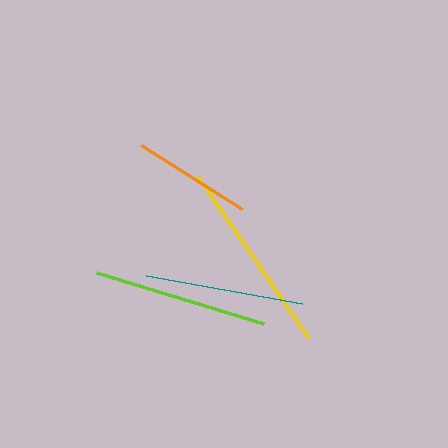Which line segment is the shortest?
The orange line is the shortest at approximately 119 pixels.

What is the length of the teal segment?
The teal segment is approximately 159 pixels long.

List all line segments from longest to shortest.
From longest to shortest: yellow, lime, teal, orange.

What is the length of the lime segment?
The lime segment is approximately 174 pixels long.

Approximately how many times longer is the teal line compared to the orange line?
The teal line is approximately 1.3 times the length of the orange line.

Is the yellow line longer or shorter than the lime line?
The yellow line is longer than the lime line.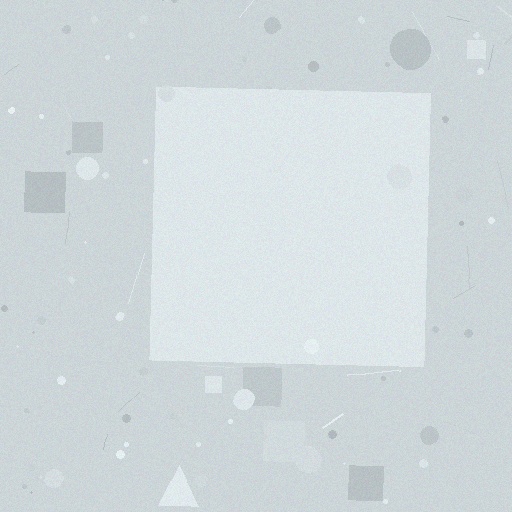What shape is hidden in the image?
A square is hidden in the image.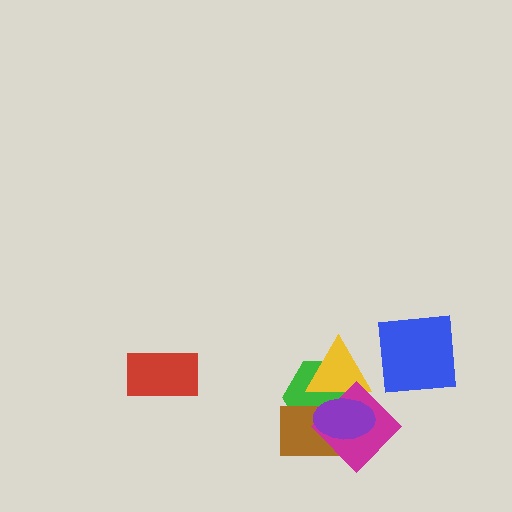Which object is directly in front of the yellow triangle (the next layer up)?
The magenta diamond is directly in front of the yellow triangle.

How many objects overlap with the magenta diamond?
4 objects overlap with the magenta diamond.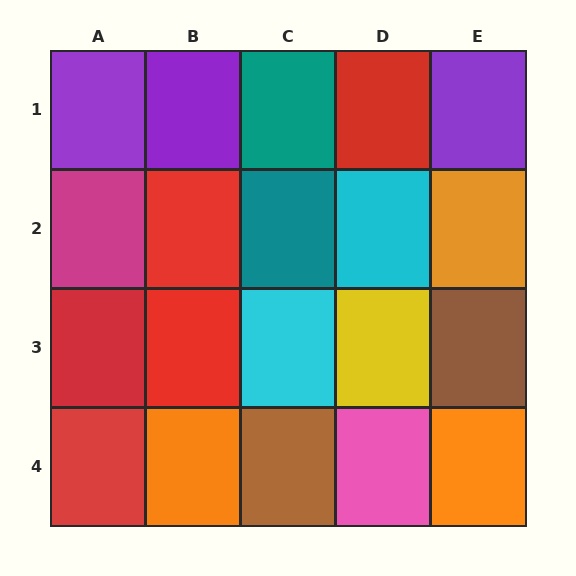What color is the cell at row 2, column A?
Magenta.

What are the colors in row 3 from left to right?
Red, red, cyan, yellow, brown.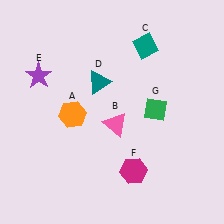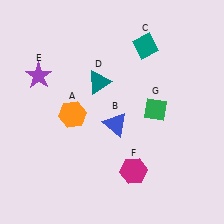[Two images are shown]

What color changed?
The triangle (B) changed from pink in Image 1 to blue in Image 2.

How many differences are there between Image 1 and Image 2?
There is 1 difference between the two images.